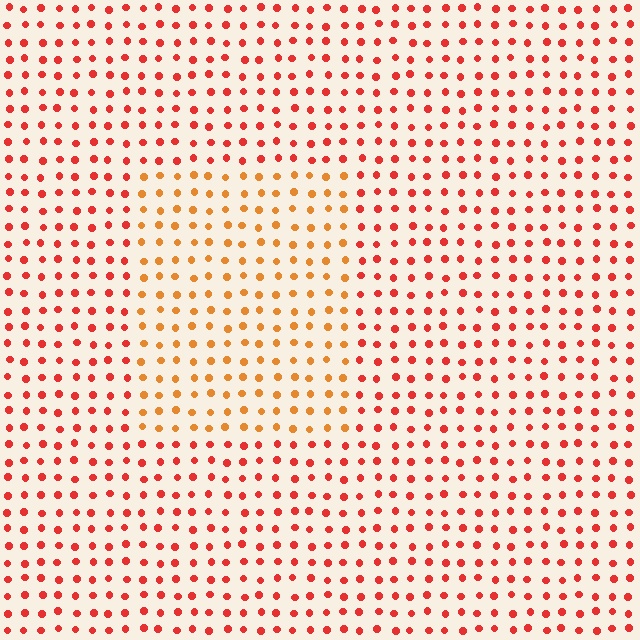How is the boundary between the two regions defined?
The boundary is defined purely by a slight shift in hue (about 30 degrees). Spacing, size, and orientation are identical on both sides.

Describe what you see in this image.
The image is filled with small red elements in a uniform arrangement. A rectangle-shaped region is visible where the elements are tinted to a slightly different hue, forming a subtle color boundary.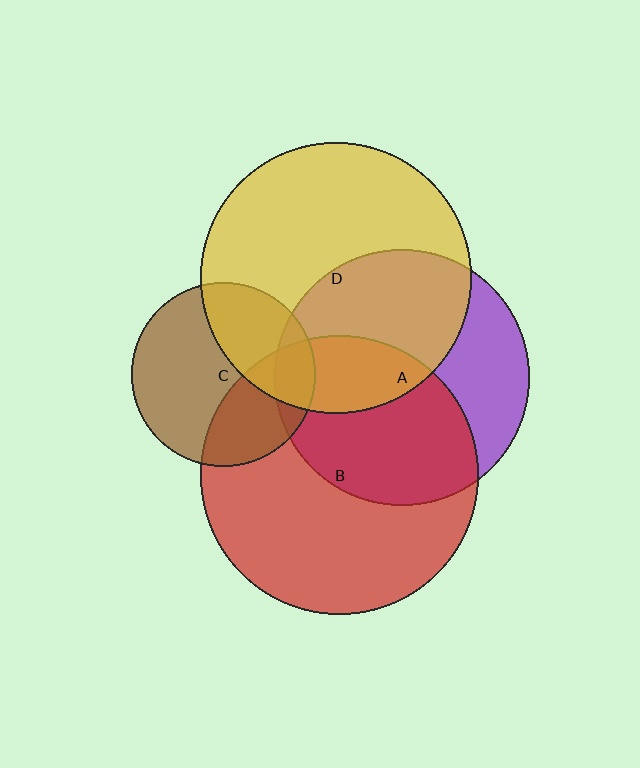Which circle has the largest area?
Circle B (red).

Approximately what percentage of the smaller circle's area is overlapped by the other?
Approximately 35%.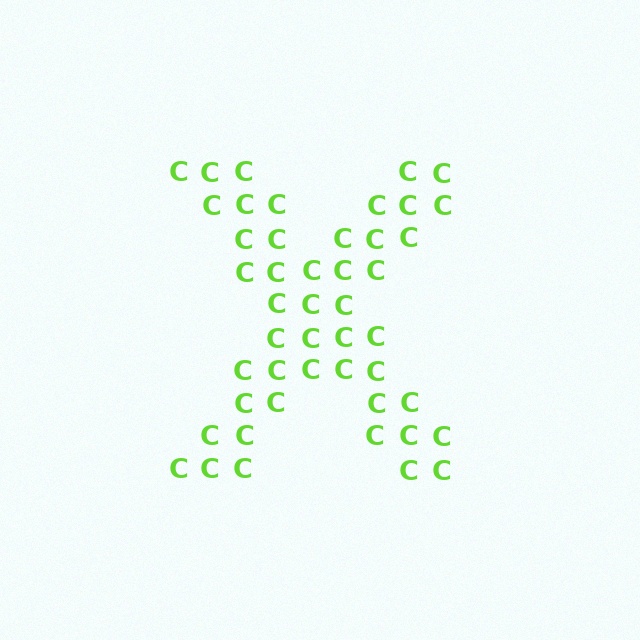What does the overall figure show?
The overall figure shows the letter X.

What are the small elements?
The small elements are letter C's.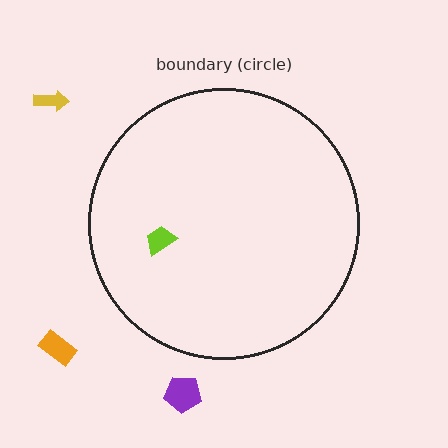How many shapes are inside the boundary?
1 inside, 3 outside.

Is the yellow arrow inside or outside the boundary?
Outside.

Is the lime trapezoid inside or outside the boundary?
Inside.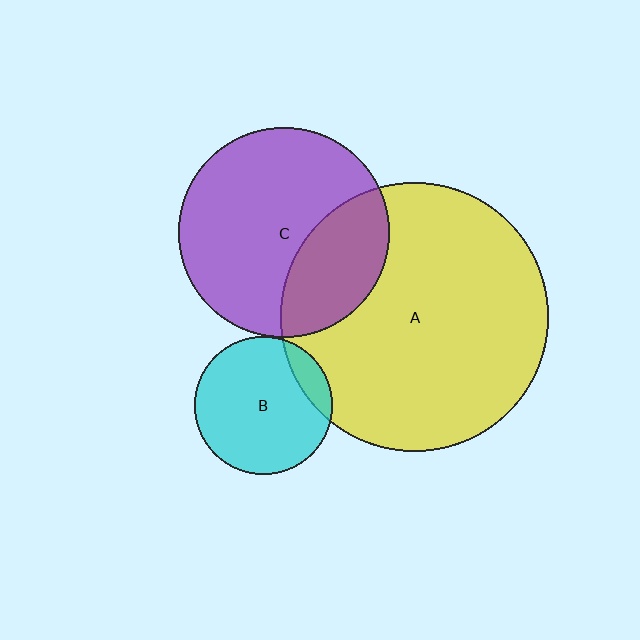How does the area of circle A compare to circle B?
Approximately 3.8 times.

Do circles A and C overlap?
Yes.